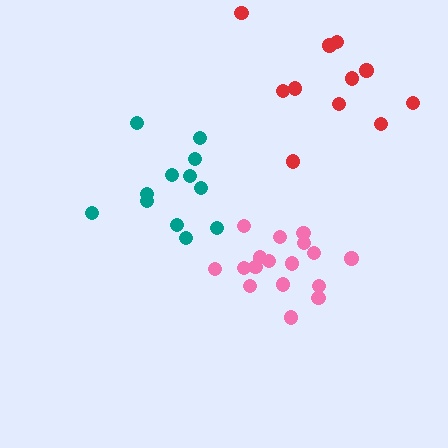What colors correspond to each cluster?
The clusters are colored: teal, red, pink.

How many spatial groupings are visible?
There are 3 spatial groupings.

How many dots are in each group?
Group 1: 12 dots, Group 2: 11 dots, Group 3: 17 dots (40 total).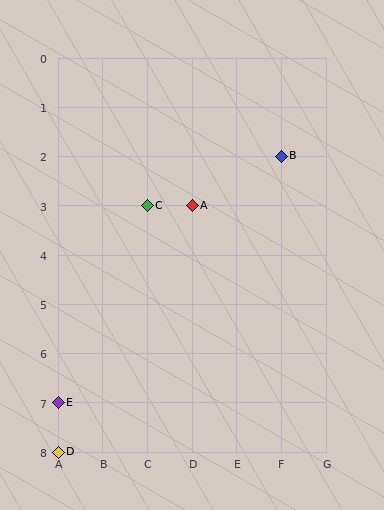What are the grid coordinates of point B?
Point B is at grid coordinates (F, 2).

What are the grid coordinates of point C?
Point C is at grid coordinates (C, 3).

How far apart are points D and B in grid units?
Points D and B are 5 columns and 6 rows apart (about 7.8 grid units diagonally).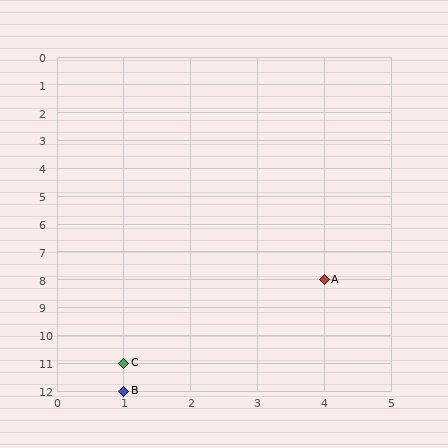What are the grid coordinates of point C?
Point C is at grid coordinates (1, 11).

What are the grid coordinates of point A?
Point A is at grid coordinates (4, 8).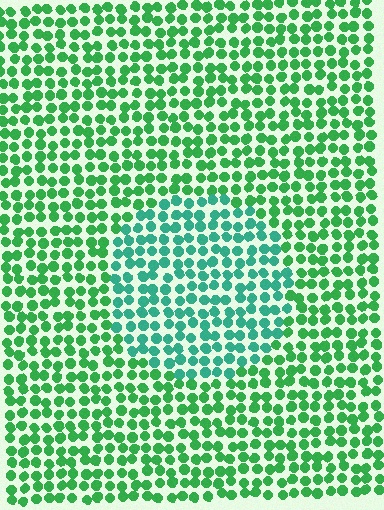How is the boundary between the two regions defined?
The boundary is defined purely by a slight shift in hue (about 31 degrees). Spacing, size, and orientation are identical on both sides.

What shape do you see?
I see a circle.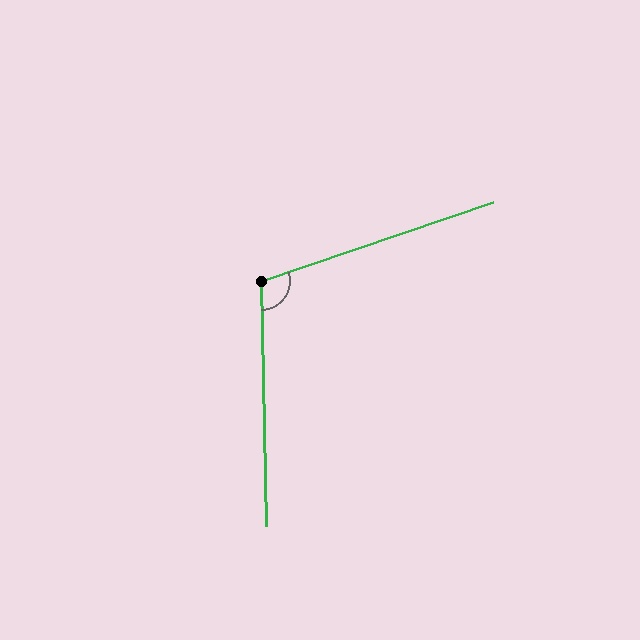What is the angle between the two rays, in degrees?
Approximately 107 degrees.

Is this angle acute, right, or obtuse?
It is obtuse.